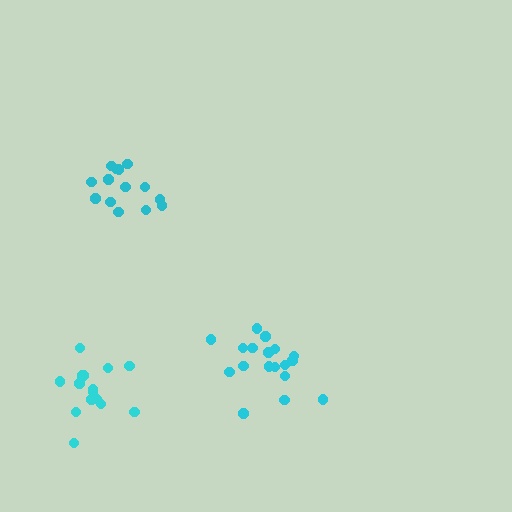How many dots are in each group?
Group 1: 15 dots, Group 2: 14 dots, Group 3: 18 dots (47 total).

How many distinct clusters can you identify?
There are 3 distinct clusters.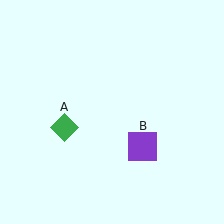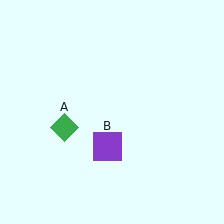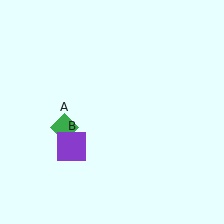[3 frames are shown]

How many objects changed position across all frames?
1 object changed position: purple square (object B).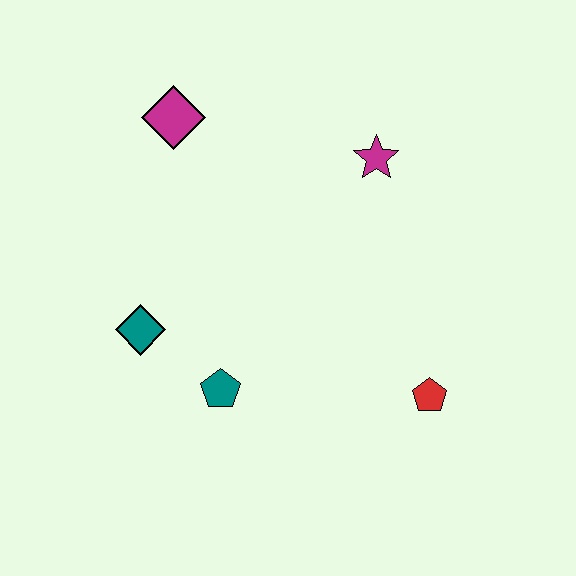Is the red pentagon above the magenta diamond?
No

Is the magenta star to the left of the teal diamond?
No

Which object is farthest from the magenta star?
The teal diamond is farthest from the magenta star.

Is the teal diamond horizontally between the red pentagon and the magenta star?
No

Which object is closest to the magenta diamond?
The magenta star is closest to the magenta diamond.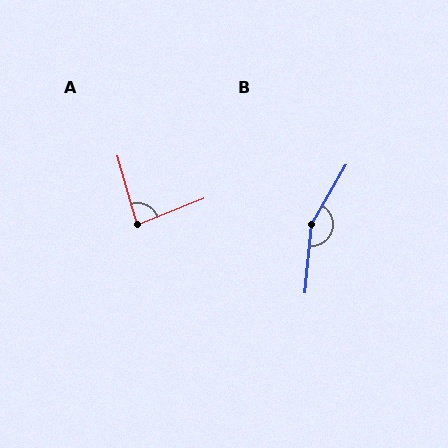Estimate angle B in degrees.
Approximately 155 degrees.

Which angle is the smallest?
A, at approximately 84 degrees.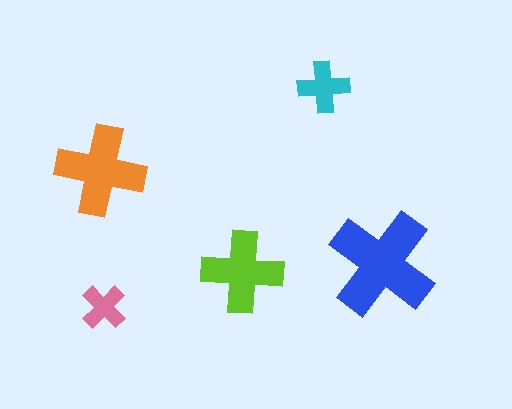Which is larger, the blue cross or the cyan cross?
The blue one.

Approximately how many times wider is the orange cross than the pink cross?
About 2 times wider.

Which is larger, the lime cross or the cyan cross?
The lime one.